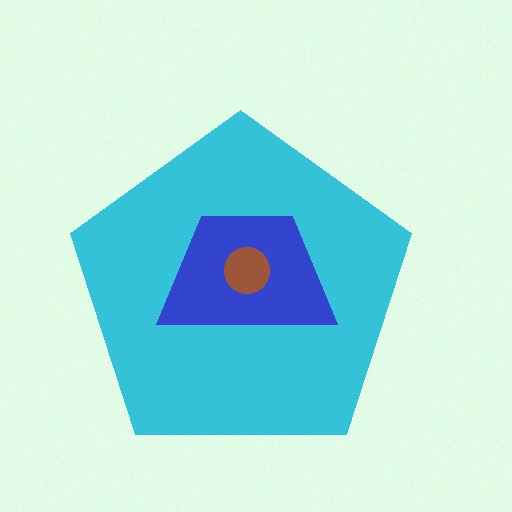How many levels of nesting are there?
3.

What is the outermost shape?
The cyan pentagon.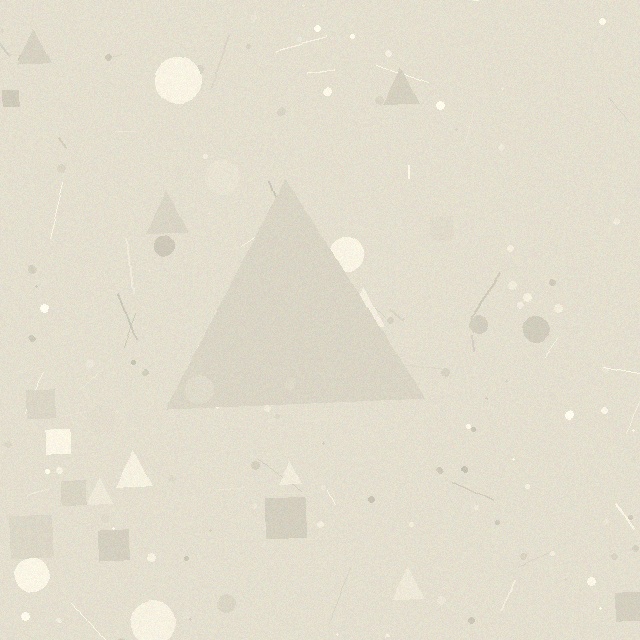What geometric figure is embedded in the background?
A triangle is embedded in the background.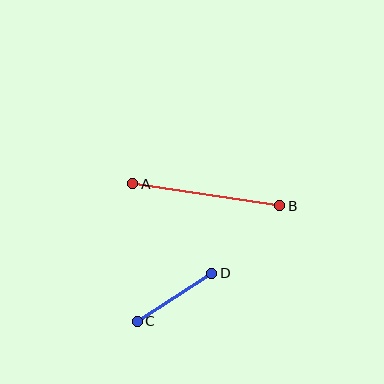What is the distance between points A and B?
The distance is approximately 149 pixels.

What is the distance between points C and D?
The distance is approximately 88 pixels.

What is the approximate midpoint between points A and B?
The midpoint is at approximately (206, 195) pixels.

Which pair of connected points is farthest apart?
Points A and B are farthest apart.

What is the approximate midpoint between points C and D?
The midpoint is at approximately (175, 297) pixels.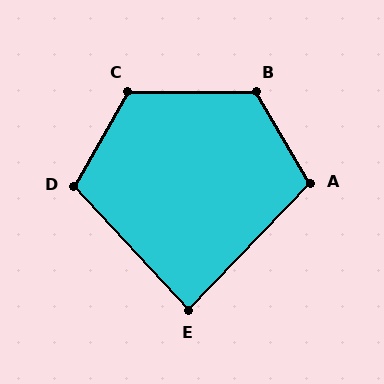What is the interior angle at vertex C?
Approximately 120 degrees (obtuse).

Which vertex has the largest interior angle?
B, at approximately 121 degrees.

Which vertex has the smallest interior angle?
E, at approximately 87 degrees.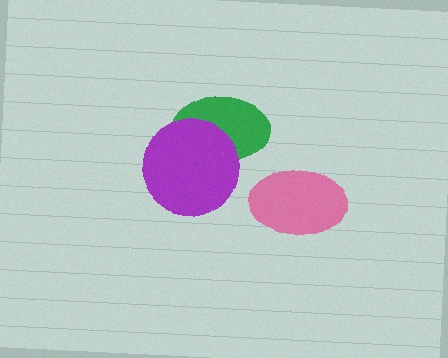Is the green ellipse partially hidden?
Yes, it is partially covered by another shape.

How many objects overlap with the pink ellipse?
0 objects overlap with the pink ellipse.